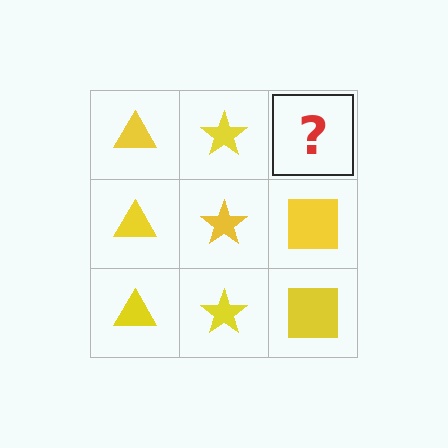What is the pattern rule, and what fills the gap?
The rule is that each column has a consistent shape. The gap should be filled with a yellow square.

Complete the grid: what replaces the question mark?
The question mark should be replaced with a yellow square.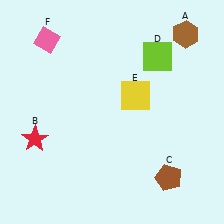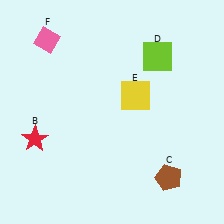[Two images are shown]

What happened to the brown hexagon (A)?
The brown hexagon (A) was removed in Image 2. It was in the top-right area of Image 1.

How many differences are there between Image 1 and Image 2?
There is 1 difference between the two images.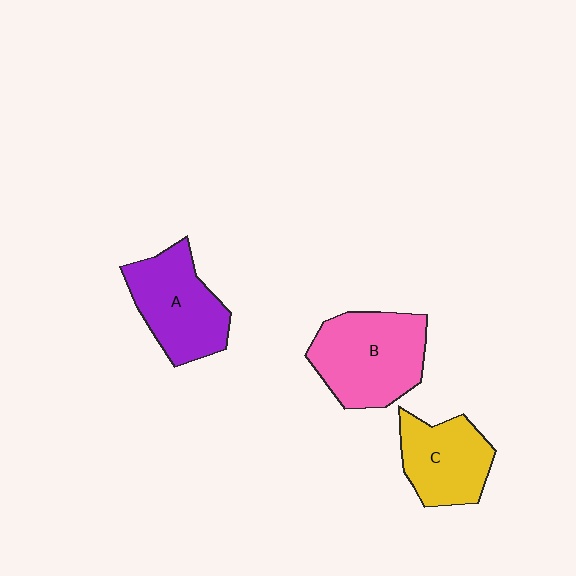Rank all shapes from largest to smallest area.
From largest to smallest: B (pink), A (purple), C (yellow).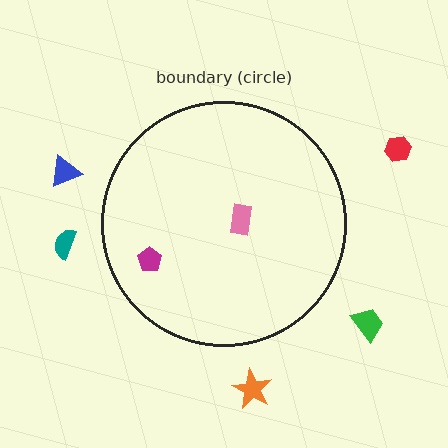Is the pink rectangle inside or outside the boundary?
Inside.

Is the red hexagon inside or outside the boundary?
Outside.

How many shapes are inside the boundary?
2 inside, 5 outside.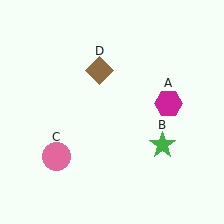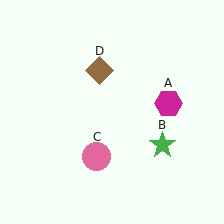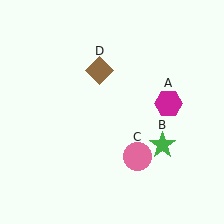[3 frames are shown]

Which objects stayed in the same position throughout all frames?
Magenta hexagon (object A) and green star (object B) and brown diamond (object D) remained stationary.